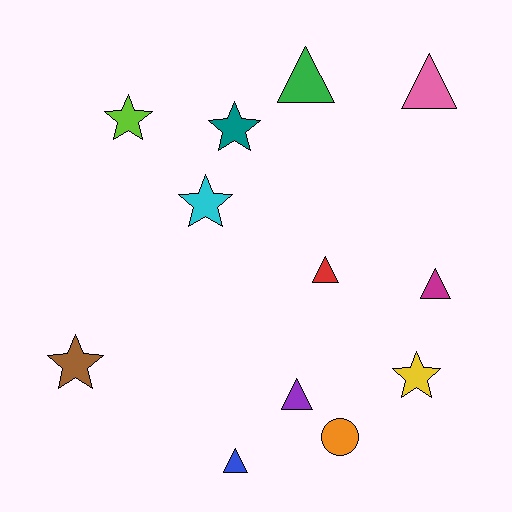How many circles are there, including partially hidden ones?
There is 1 circle.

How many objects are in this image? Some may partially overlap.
There are 12 objects.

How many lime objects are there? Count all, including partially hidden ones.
There is 1 lime object.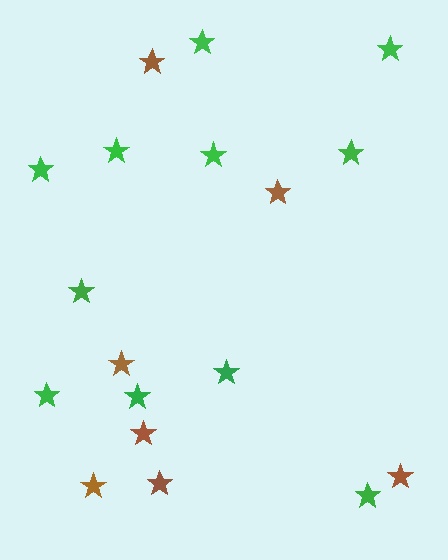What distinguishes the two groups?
There are 2 groups: one group of brown stars (7) and one group of green stars (11).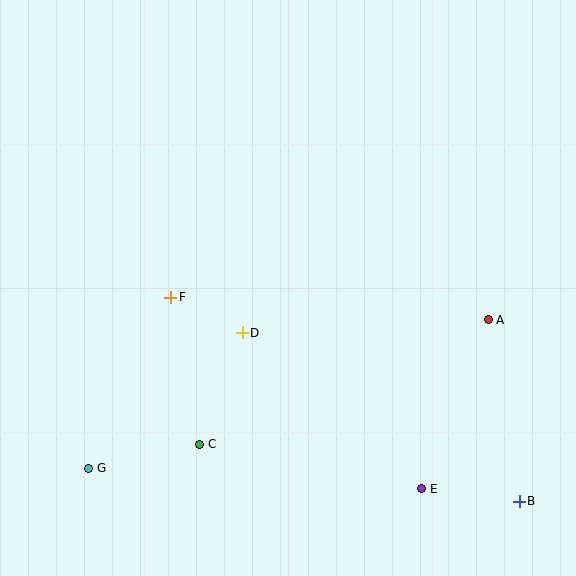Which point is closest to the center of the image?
Point D at (242, 333) is closest to the center.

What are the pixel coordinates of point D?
Point D is at (242, 333).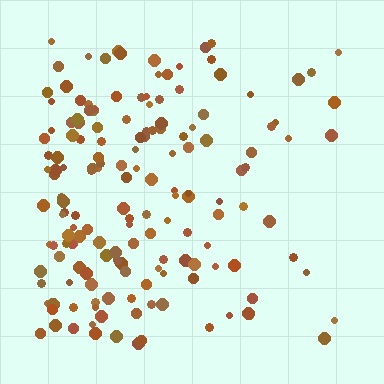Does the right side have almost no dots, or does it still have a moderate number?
Still a moderate number, just noticeably fewer than the left.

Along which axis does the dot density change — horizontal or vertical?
Horizontal.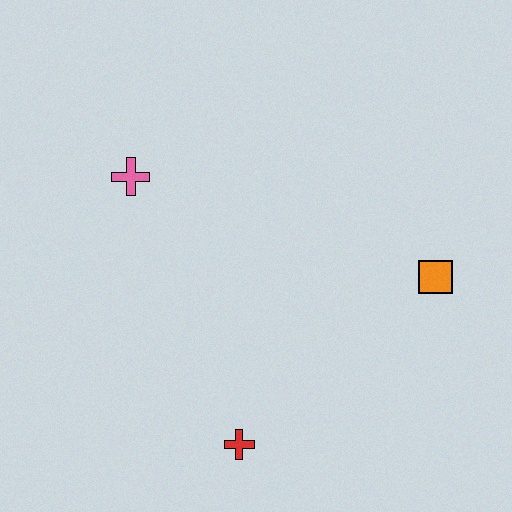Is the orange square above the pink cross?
No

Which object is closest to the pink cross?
The red cross is closest to the pink cross.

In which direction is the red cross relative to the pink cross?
The red cross is below the pink cross.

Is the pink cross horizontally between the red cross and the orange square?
No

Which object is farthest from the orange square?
The pink cross is farthest from the orange square.